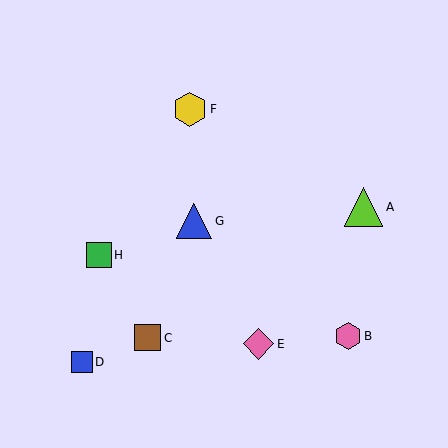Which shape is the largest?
The lime triangle (labeled A) is the largest.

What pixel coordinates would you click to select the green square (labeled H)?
Click at (99, 255) to select the green square H.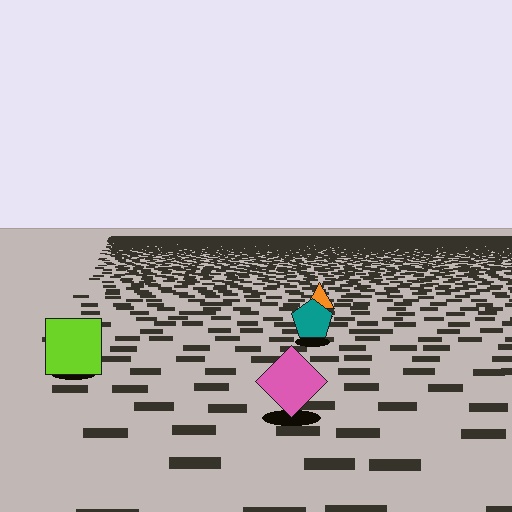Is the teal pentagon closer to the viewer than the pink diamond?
No. The pink diamond is closer — you can tell from the texture gradient: the ground texture is coarser near it.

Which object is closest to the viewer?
The pink diamond is closest. The texture marks near it are larger and more spread out.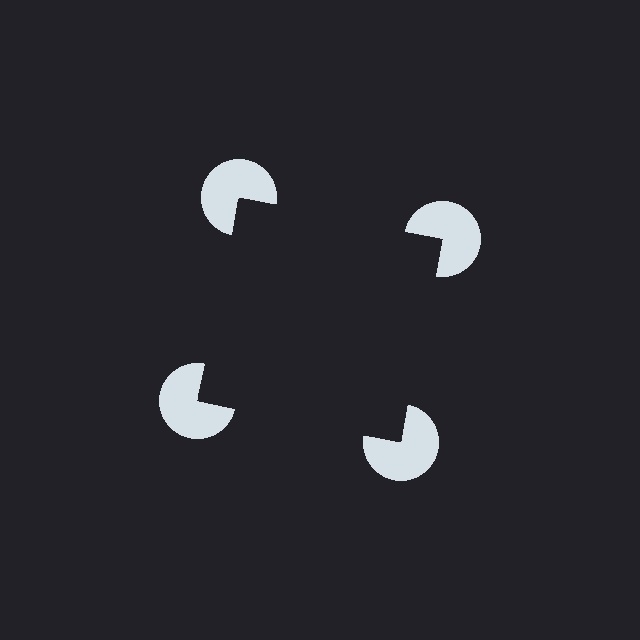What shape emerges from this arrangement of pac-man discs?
An illusory square — its edges are inferred from the aligned wedge cuts in the pac-man discs, not physically drawn.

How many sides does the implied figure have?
4 sides.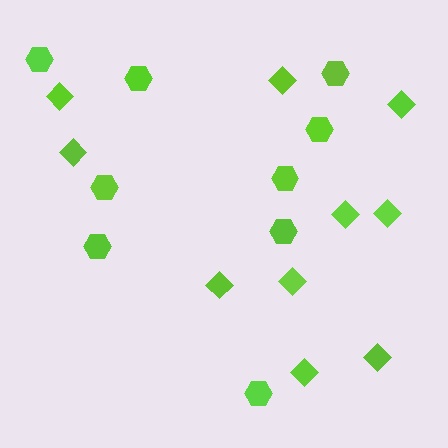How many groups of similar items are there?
There are 2 groups: one group of hexagons (9) and one group of diamonds (10).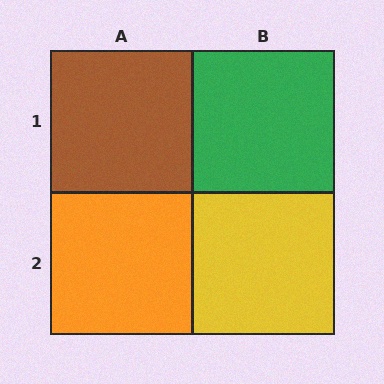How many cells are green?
1 cell is green.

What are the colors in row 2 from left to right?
Orange, yellow.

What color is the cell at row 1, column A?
Brown.